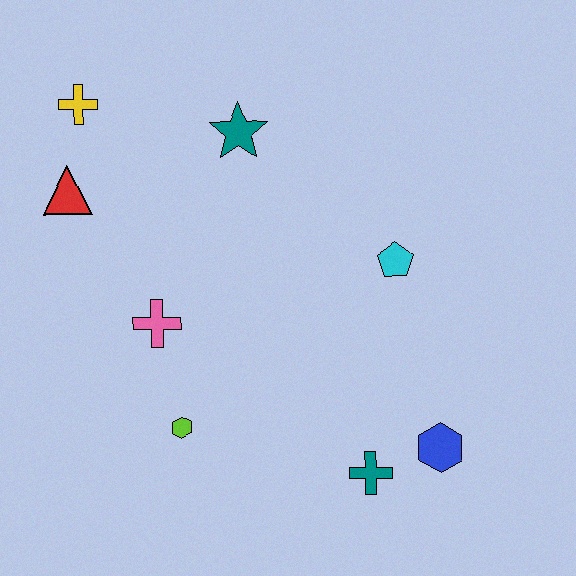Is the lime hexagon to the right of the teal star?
No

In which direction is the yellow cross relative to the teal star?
The yellow cross is to the left of the teal star.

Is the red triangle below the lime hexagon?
No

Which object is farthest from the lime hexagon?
The yellow cross is farthest from the lime hexagon.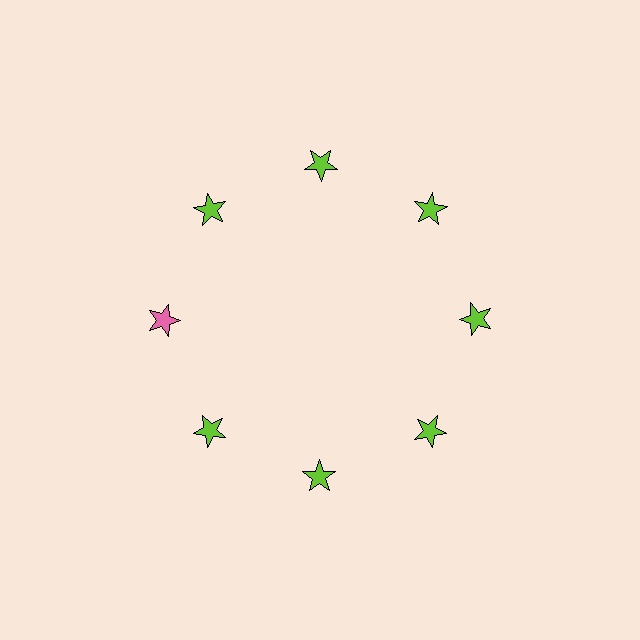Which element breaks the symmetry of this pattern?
The pink star at roughly the 9 o'clock position breaks the symmetry. All other shapes are lime stars.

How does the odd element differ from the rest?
It has a different color: pink instead of lime.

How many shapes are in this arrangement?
There are 8 shapes arranged in a ring pattern.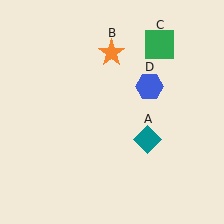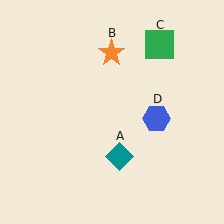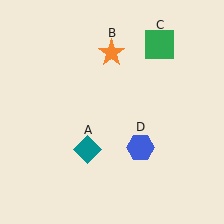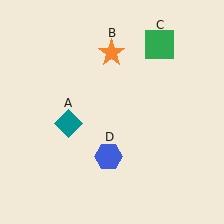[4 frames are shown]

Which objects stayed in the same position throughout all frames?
Orange star (object B) and green square (object C) remained stationary.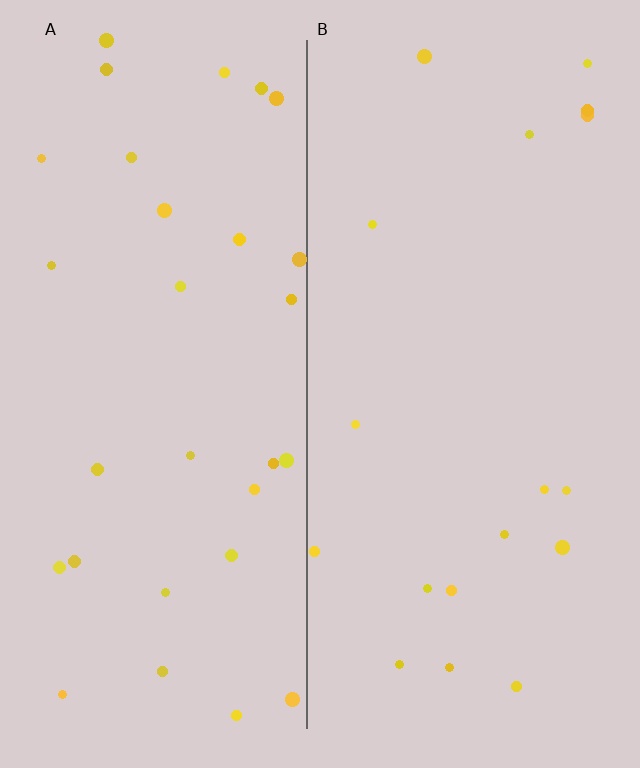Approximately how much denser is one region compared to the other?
Approximately 1.7× — region A over region B.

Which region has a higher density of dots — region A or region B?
A (the left).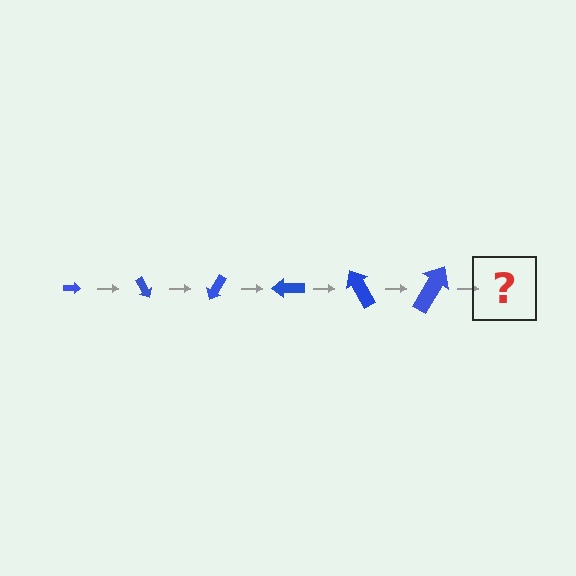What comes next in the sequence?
The next element should be an arrow, larger than the previous one and rotated 360 degrees from the start.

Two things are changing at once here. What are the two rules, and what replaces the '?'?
The two rules are that the arrow grows larger each step and it rotates 60 degrees each step. The '?' should be an arrow, larger than the previous one and rotated 360 degrees from the start.